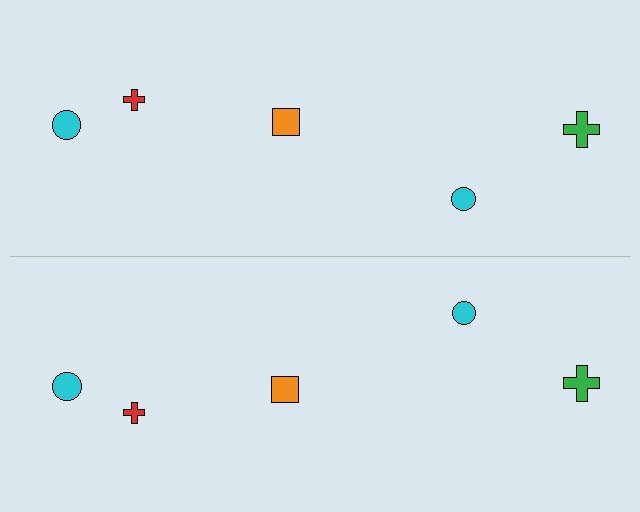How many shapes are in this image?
There are 10 shapes in this image.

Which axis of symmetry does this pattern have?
The pattern has a horizontal axis of symmetry running through the center of the image.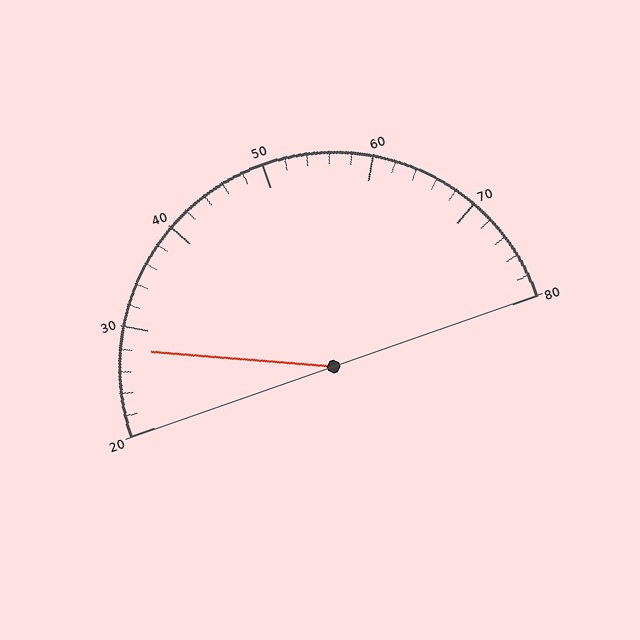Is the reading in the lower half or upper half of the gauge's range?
The reading is in the lower half of the range (20 to 80).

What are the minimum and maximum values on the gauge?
The gauge ranges from 20 to 80.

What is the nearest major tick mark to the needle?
The nearest major tick mark is 30.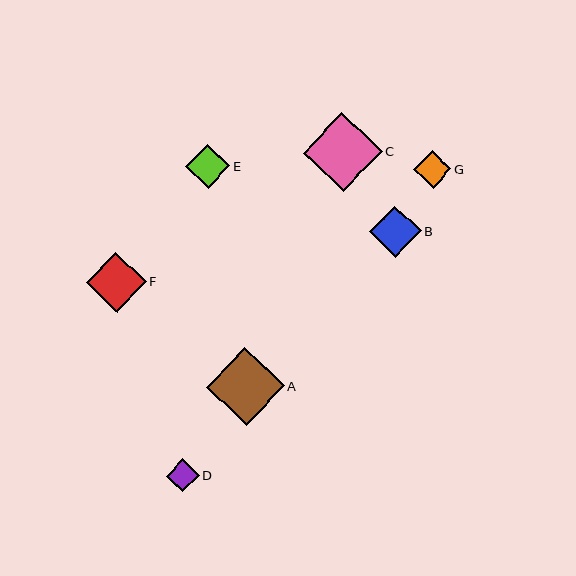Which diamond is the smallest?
Diamond D is the smallest with a size of approximately 33 pixels.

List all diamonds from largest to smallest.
From largest to smallest: C, A, F, B, E, G, D.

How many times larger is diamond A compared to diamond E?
Diamond A is approximately 1.7 times the size of diamond E.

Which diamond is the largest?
Diamond C is the largest with a size of approximately 79 pixels.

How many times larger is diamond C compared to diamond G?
Diamond C is approximately 2.1 times the size of diamond G.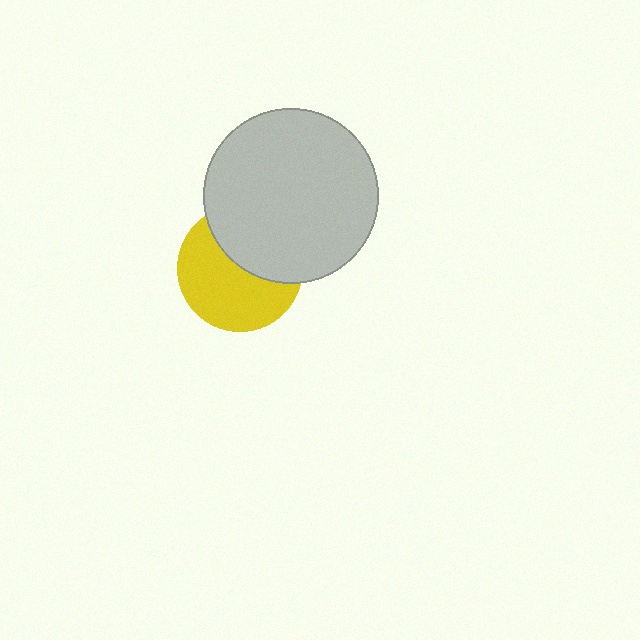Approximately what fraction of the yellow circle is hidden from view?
Roughly 42% of the yellow circle is hidden behind the light gray circle.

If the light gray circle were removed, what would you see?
You would see the complete yellow circle.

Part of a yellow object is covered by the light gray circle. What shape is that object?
It is a circle.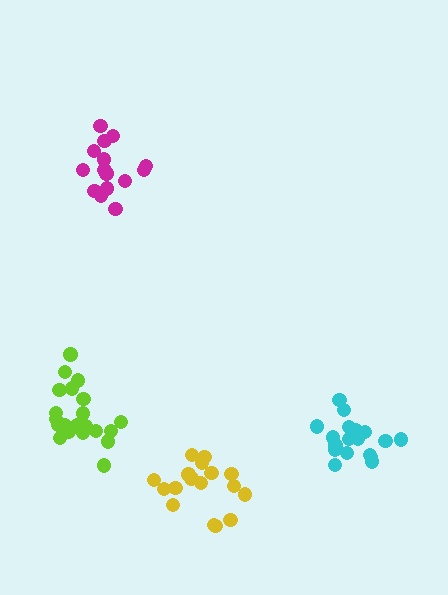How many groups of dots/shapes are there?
There are 4 groups.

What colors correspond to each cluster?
The clusters are colored: cyan, magenta, yellow, lime.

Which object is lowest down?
The yellow cluster is bottommost.